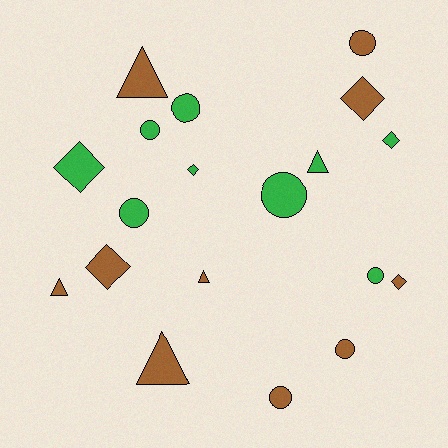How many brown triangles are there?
There are 4 brown triangles.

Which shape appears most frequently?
Circle, with 8 objects.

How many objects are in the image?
There are 19 objects.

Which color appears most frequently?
Brown, with 10 objects.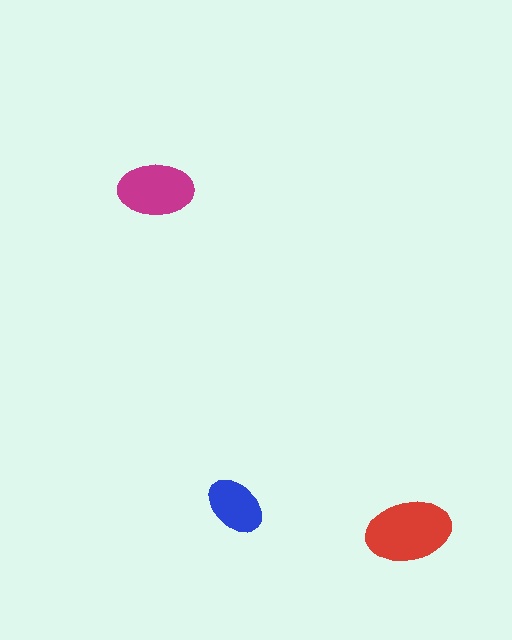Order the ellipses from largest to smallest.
the red one, the magenta one, the blue one.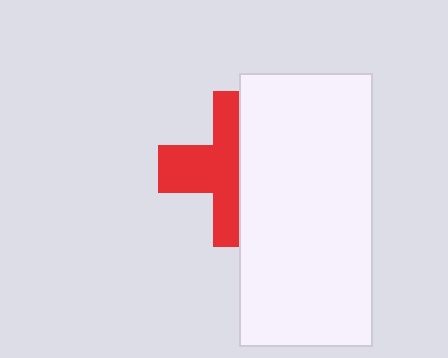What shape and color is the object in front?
The object in front is a white rectangle.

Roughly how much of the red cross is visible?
About half of it is visible (roughly 54%).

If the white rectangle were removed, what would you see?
You would see the complete red cross.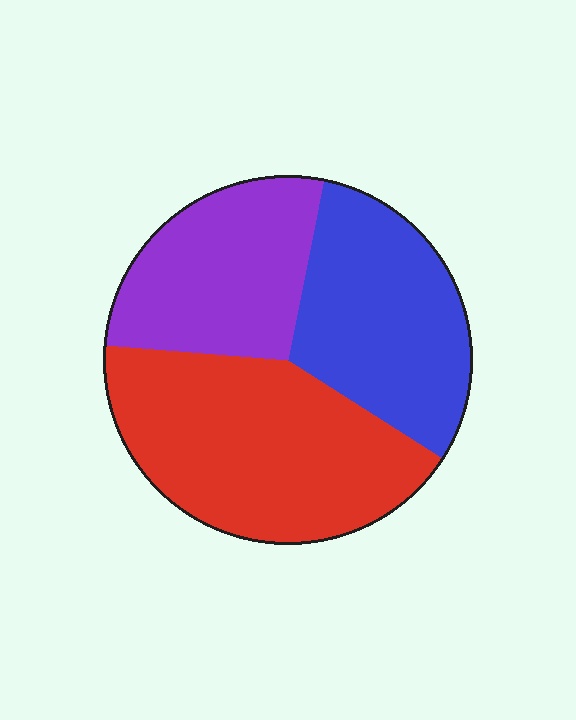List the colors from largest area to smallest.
From largest to smallest: red, blue, purple.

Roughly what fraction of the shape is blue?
Blue takes up between a quarter and a half of the shape.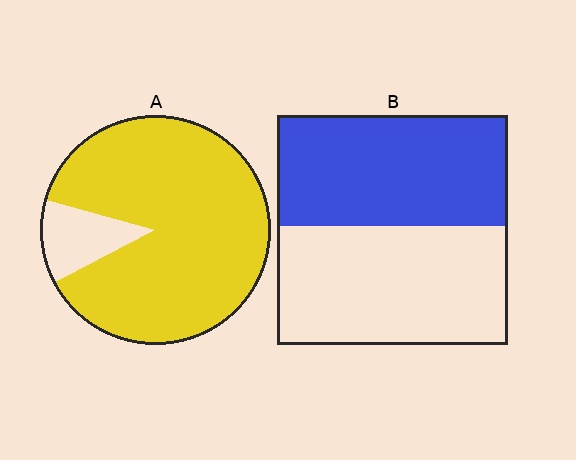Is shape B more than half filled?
Roughly half.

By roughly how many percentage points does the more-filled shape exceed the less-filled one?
By roughly 40 percentage points (A over B).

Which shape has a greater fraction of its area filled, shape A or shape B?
Shape A.